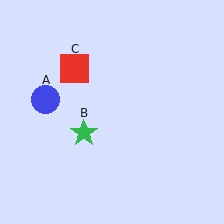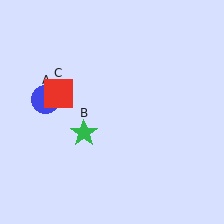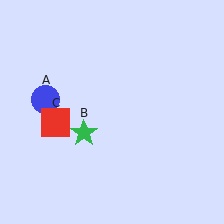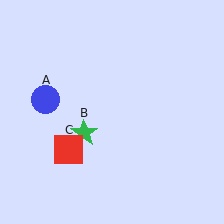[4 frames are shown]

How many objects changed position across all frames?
1 object changed position: red square (object C).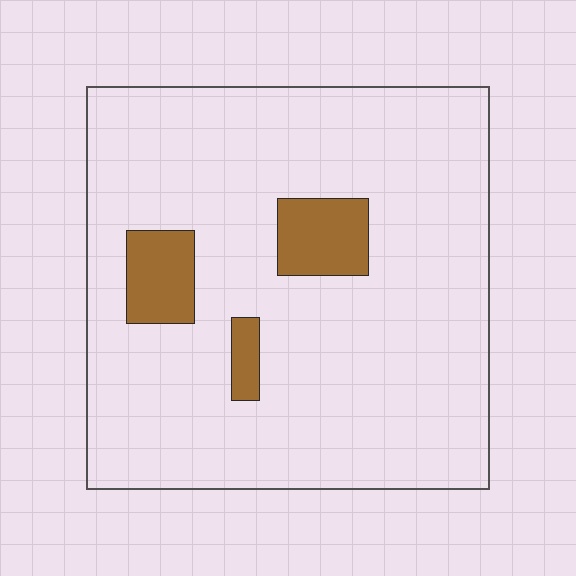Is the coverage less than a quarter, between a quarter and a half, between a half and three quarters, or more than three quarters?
Less than a quarter.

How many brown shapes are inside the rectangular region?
3.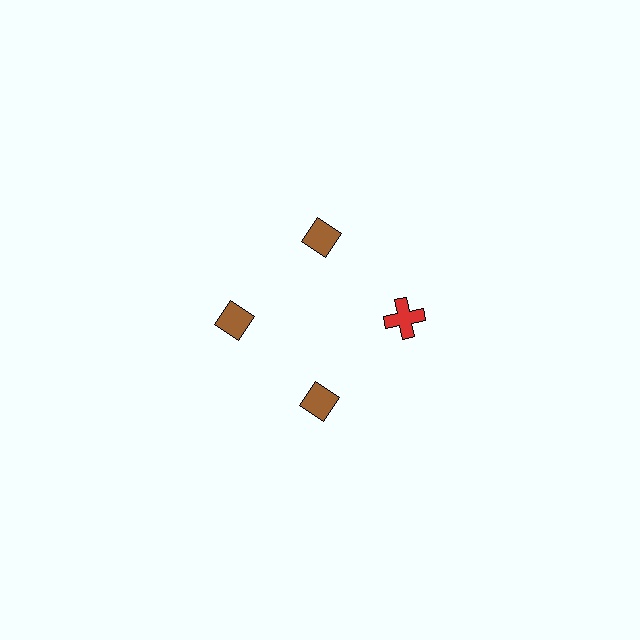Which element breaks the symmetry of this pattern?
The red cross at roughly the 3 o'clock position breaks the symmetry. All other shapes are brown diamonds.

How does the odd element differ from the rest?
It differs in both color (red instead of brown) and shape (cross instead of diamond).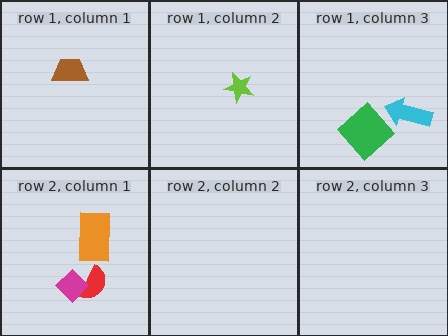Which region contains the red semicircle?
The row 2, column 1 region.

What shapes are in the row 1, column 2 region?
The lime star.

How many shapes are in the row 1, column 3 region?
2.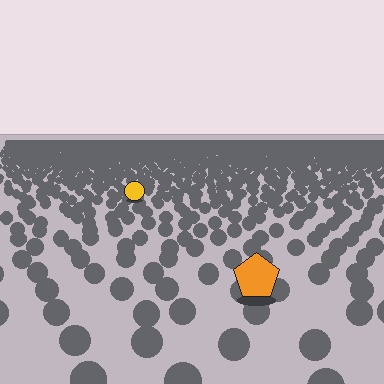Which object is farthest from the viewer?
The yellow circle is farthest from the viewer. It appears smaller and the ground texture around it is denser.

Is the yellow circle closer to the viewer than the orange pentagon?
No. The orange pentagon is closer — you can tell from the texture gradient: the ground texture is coarser near it.